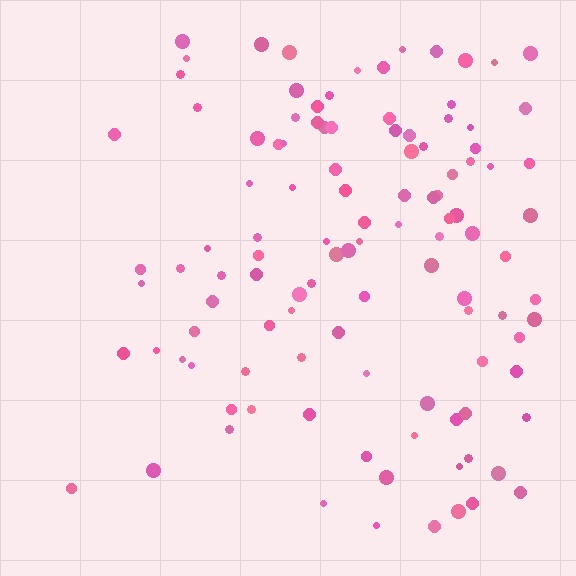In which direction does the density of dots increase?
From left to right, with the right side densest.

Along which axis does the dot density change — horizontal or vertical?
Horizontal.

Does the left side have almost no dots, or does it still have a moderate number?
Still a moderate number, just noticeably fewer than the right.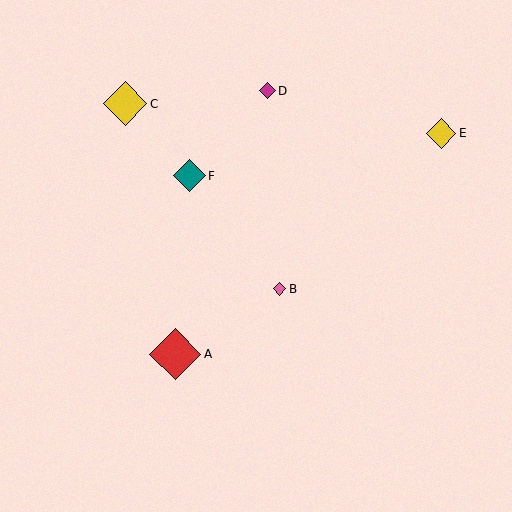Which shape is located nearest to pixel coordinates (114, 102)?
The yellow diamond (labeled C) at (125, 104) is nearest to that location.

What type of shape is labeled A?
Shape A is a red diamond.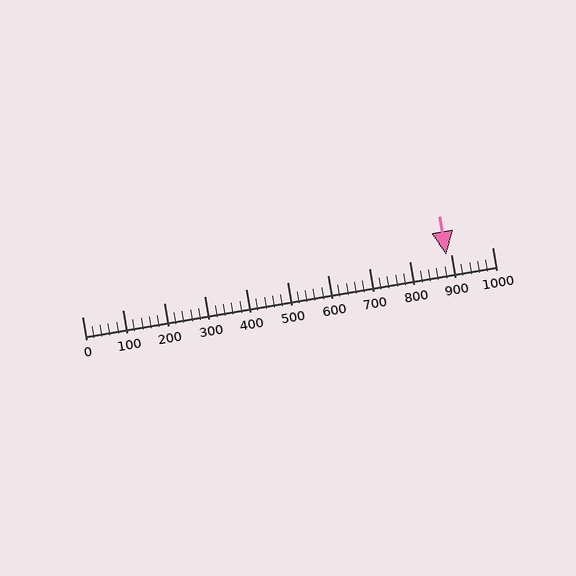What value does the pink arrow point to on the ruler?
The pink arrow points to approximately 888.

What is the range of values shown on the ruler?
The ruler shows values from 0 to 1000.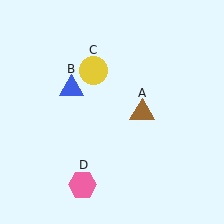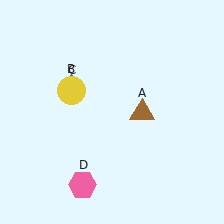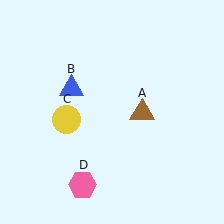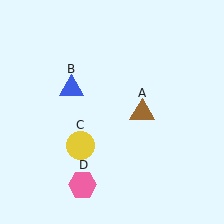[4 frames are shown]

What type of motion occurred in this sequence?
The yellow circle (object C) rotated counterclockwise around the center of the scene.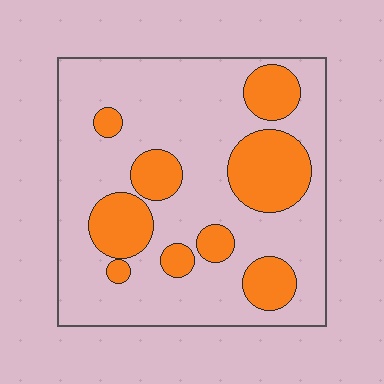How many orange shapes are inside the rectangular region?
9.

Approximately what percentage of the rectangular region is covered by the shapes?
Approximately 25%.